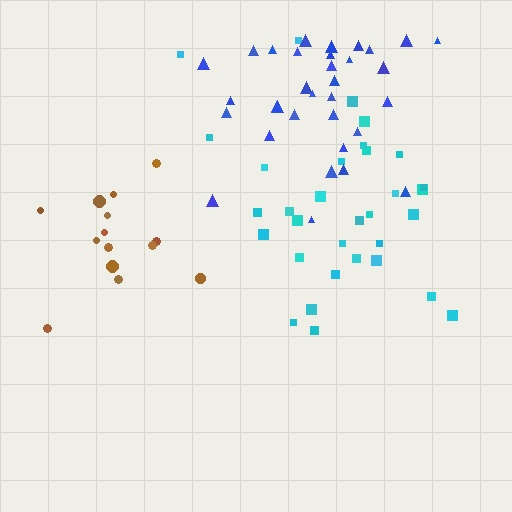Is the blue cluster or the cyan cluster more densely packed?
Blue.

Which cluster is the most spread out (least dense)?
Cyan.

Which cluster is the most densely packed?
Blue.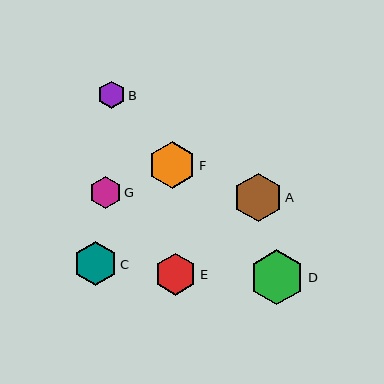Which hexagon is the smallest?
Hexagon B is the smallest with a size of approximately 28 pixels.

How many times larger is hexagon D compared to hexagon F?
Hexagon D is approximately 1.2 times the size of hexagon F.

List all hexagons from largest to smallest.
From largest to smallest: D, A, F, C, E, G, B.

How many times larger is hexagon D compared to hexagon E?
Hexagon D is approximately 1.3 times the size of hexagon E.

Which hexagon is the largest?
Hexagon D is the largest with a size of approximately 55 pixels.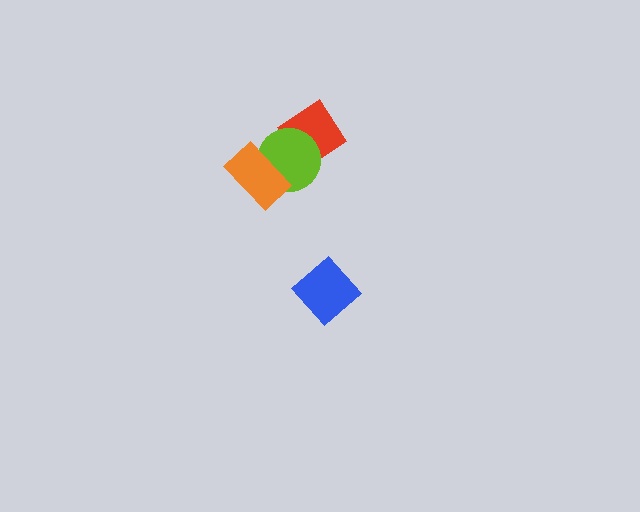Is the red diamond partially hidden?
Yes, it is partially covered by another shape.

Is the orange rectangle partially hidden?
No, no other shape covers it.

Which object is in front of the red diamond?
The lime circle is in front of the red diamond.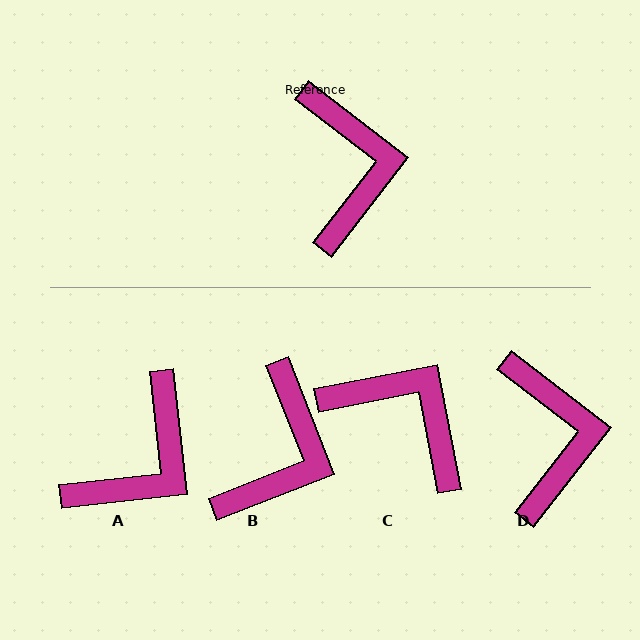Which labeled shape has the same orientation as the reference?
D.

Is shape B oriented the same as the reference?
No, it is off by about 31 degrees.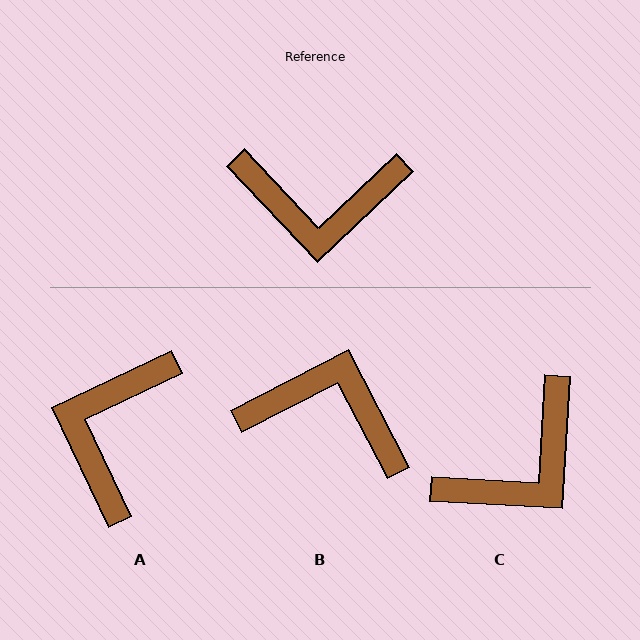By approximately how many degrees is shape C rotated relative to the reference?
Approximately 43 degrees counter-clockwise.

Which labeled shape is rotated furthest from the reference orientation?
B, about 164 degrees away.